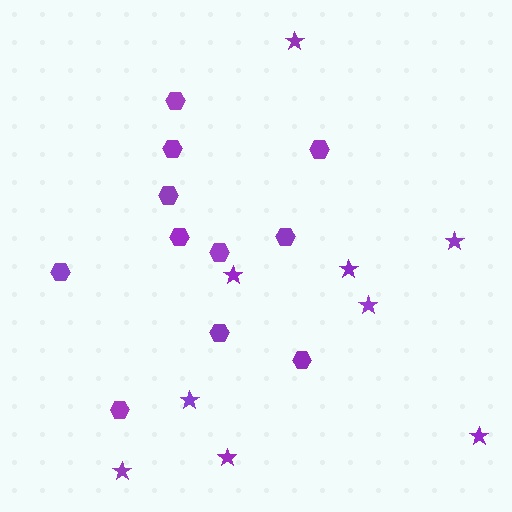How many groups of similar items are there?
There are 2 groups: one group of hexagons (11) and one group of stars (9).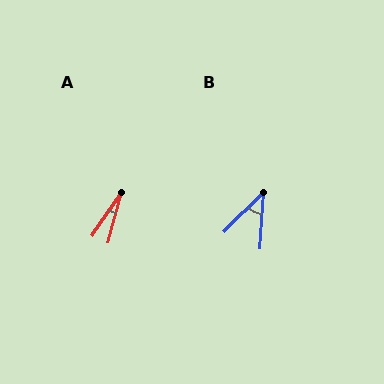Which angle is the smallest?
A, at approximately 20 degrees.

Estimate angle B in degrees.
Approximately 41 degrees.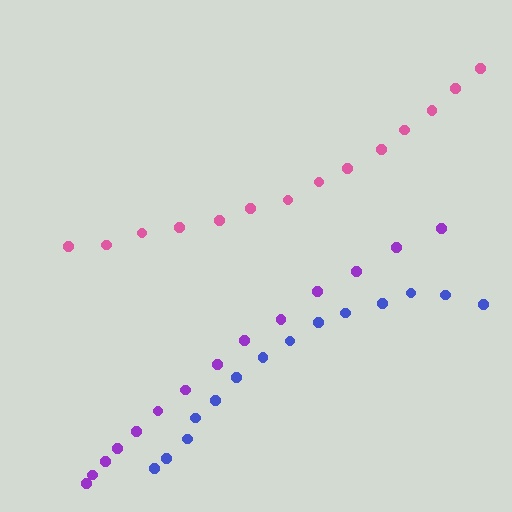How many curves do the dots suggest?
There are 3 distinct paths.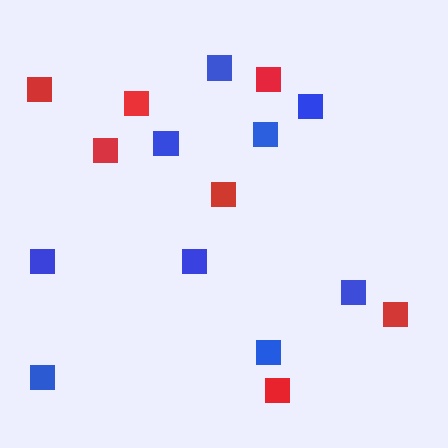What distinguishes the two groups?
There are 2 groups: one group of blue squares (9) and one group of red squares (7).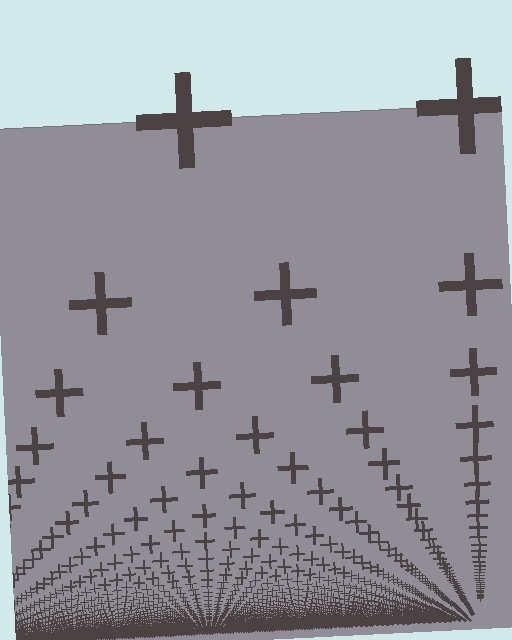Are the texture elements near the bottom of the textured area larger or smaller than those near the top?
Smaller. The gradient is inverted — elements near the bottom are smaller and denser.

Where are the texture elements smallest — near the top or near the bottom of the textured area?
Near the bottom.